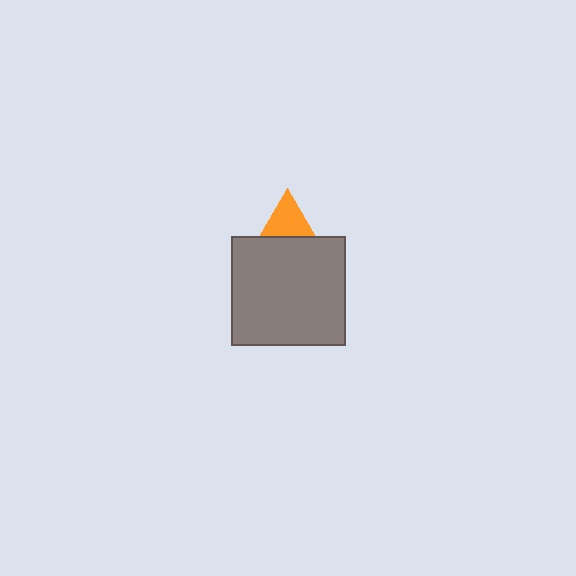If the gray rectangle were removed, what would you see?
You would see the complete orange triangle.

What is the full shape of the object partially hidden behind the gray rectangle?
The partially hidden object is an orange triangle.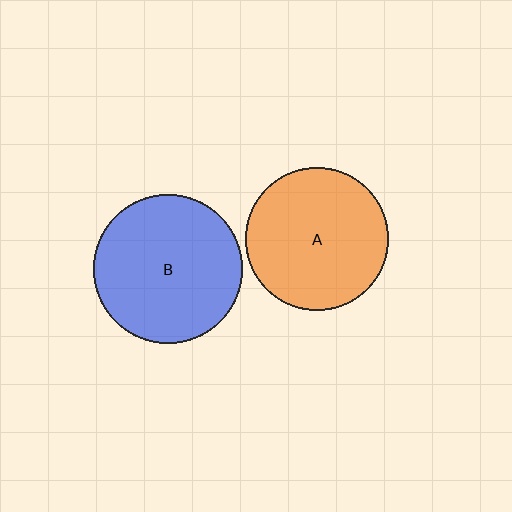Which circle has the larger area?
Circle B (blue).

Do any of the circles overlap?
No, none of the circles overlap.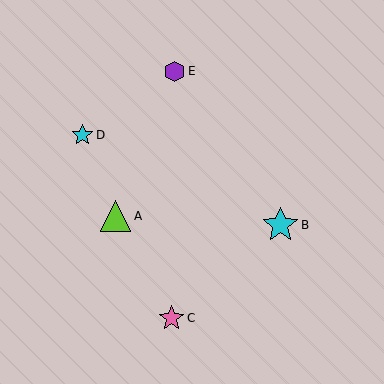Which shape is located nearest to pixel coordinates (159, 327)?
The pink star (labeled C) at (172, 318) is nearest to that location.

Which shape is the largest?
The cyan star (labeled B) is the largest.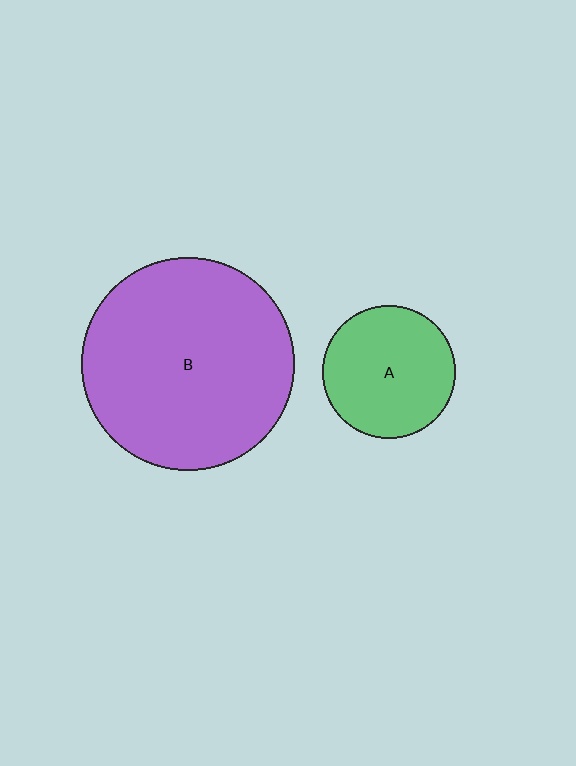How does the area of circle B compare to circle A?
Approximately 2.6 times.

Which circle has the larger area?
Circle B (purple).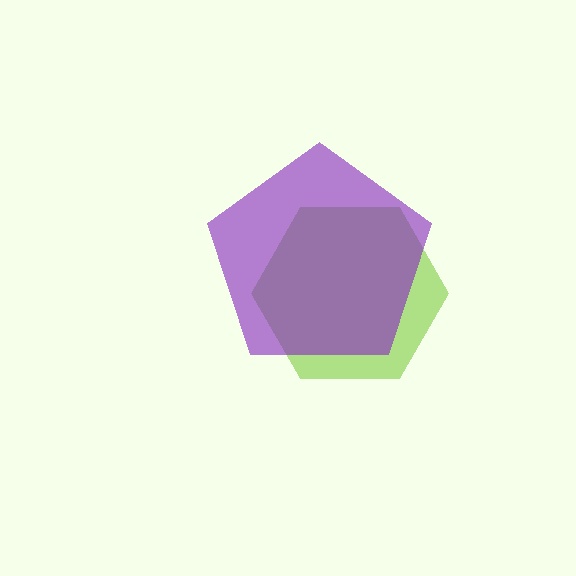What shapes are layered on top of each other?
The layered shapes are: a lime hexagon, a purple pentagon.